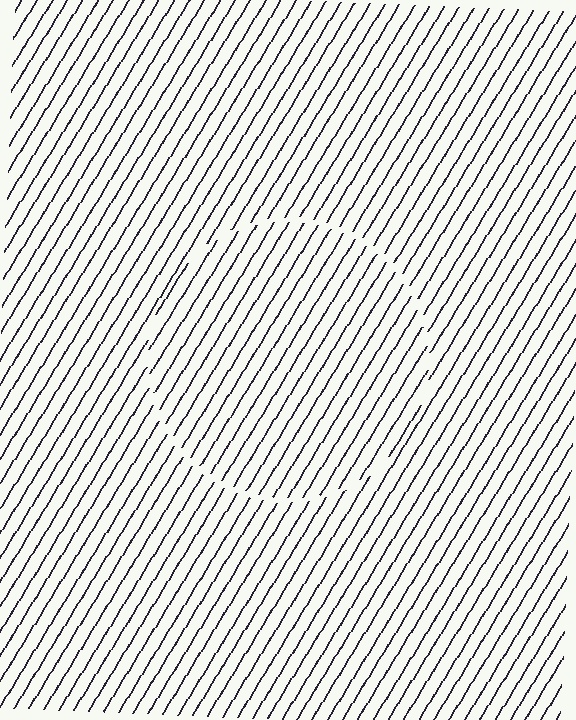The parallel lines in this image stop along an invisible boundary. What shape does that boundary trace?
An illusory circle. The interior of the shape contains the same grating, shifted by half a period — the contour is defined by the phase discontinuity where line-ends from the inner and outer gratings abut.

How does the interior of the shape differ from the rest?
The interior of the shape contains the same grating, shifted by half a period — the contour is defined by the phase discontinuity where line-ends from the inner and outer gratings abut.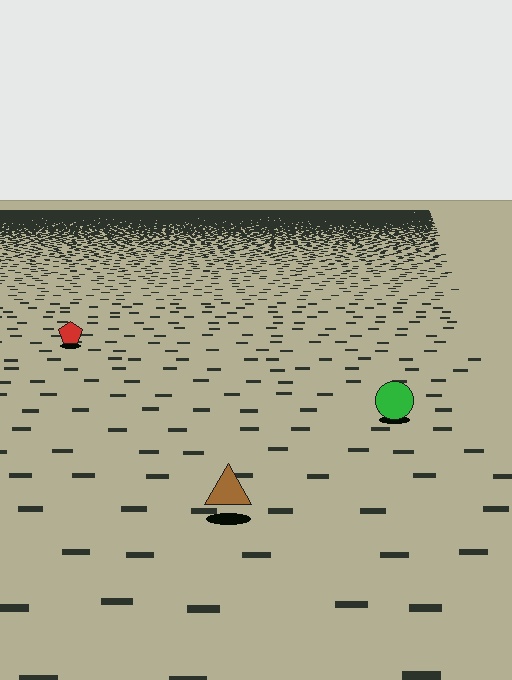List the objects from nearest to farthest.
From nearest to farthest: the brown triangle, the green circle, the red pentagon.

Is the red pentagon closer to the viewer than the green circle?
No. The green circle is closer — you can tell from the texture gradient: the ground texture is coarser near it.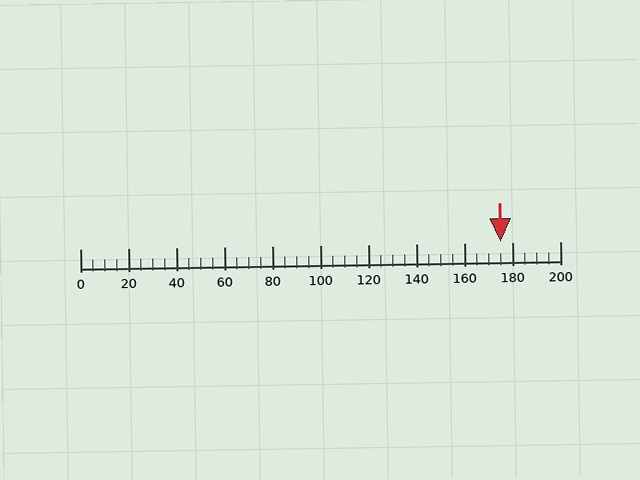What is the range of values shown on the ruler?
The ruler shows values from 0 to 200.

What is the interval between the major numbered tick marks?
The major tick marks are spaced 20 units apart.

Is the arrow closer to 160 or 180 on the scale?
The arrow is closer to 180.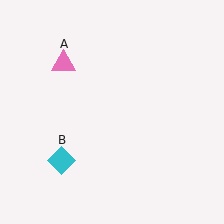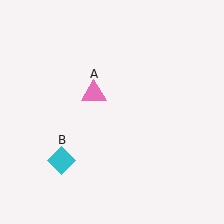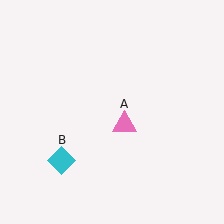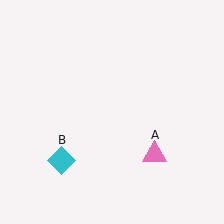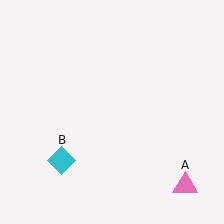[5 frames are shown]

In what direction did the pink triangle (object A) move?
The pink triangle (object A) moved down and to the right.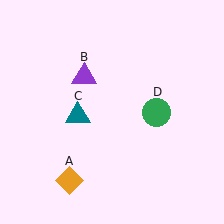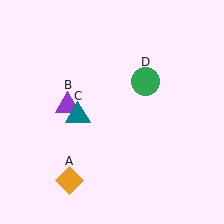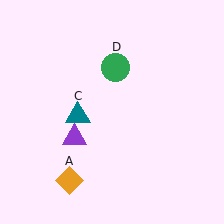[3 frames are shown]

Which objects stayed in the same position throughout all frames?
Orange diamond (object A) and teal triangle (object C) remained stationary.